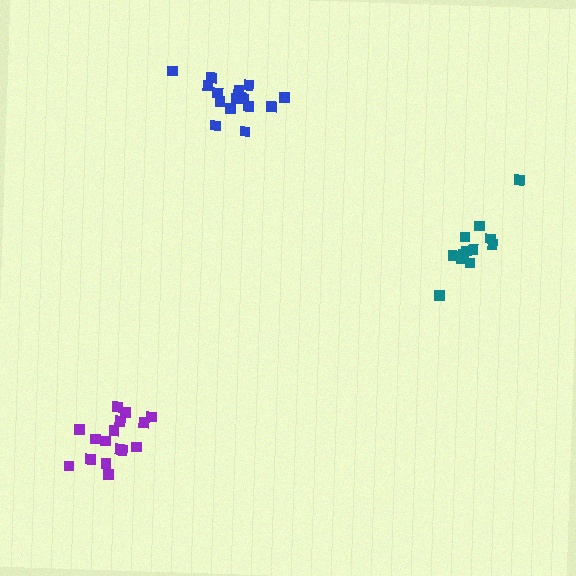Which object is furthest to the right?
The teal cluster is rightmost.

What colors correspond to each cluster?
The clusters are colored: teal, purple, blue.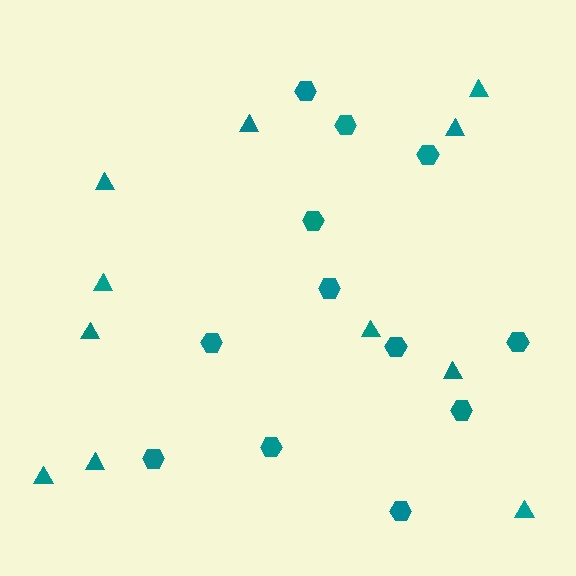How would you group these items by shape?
There are 2 groups: one group of hexagons (12) and one group of triangles (11).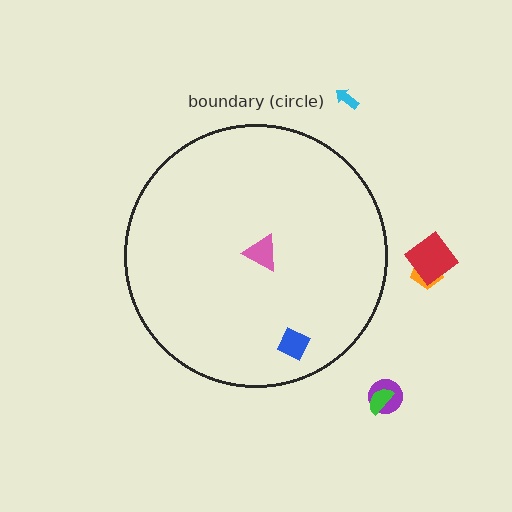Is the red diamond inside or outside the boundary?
Outside.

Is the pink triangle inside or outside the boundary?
Inside.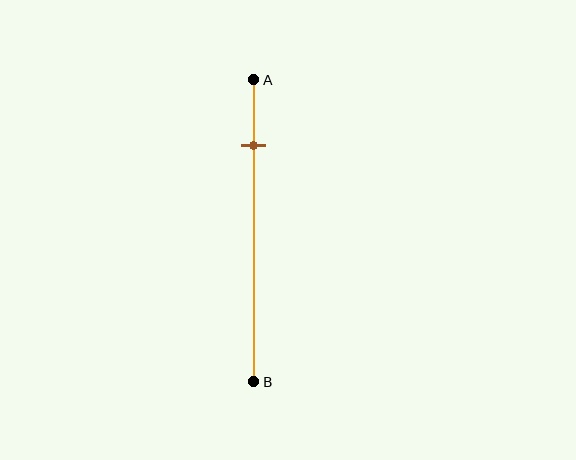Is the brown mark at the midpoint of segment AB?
No, the mark is at about 20% from A, not at the 50% midpoint.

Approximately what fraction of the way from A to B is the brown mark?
The brown mark is approximately 20% of the way from A to B.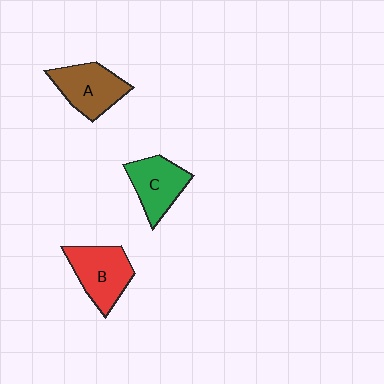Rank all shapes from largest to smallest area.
From largest to smallest: B (red), A (brown), C (green).